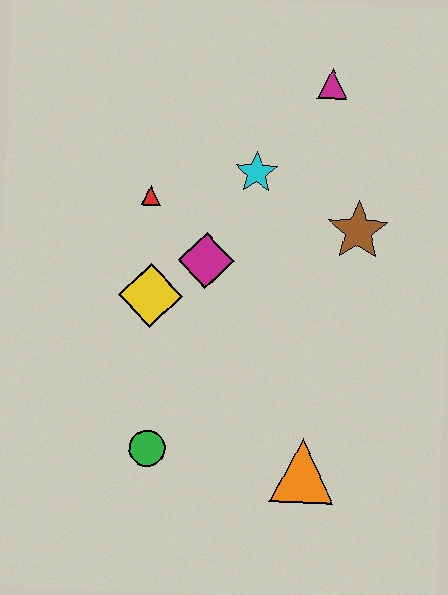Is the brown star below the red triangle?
Yes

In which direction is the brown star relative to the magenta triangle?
The brown star is below the magenta triangle.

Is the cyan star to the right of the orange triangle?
No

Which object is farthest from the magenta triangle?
The green circle is farthest from the magenta triangle.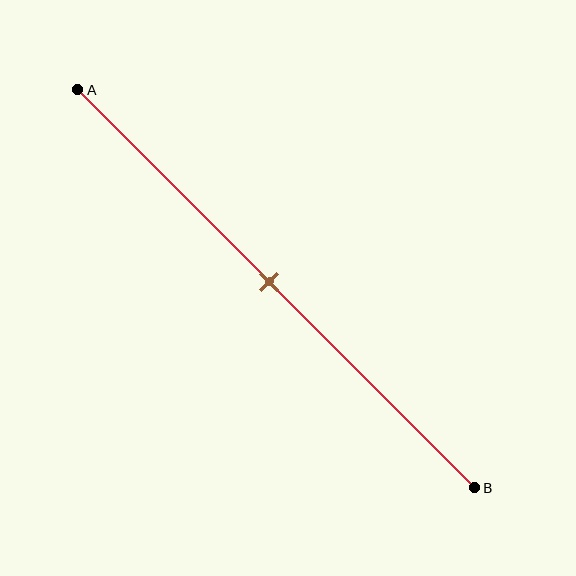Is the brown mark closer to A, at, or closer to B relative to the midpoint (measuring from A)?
The brown mark is approximately at the midpoint of segment AB.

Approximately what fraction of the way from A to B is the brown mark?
The brown mark is approximately 50% of the way from A to B.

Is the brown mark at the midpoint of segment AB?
Yes, the mark is approximately at the midpoint.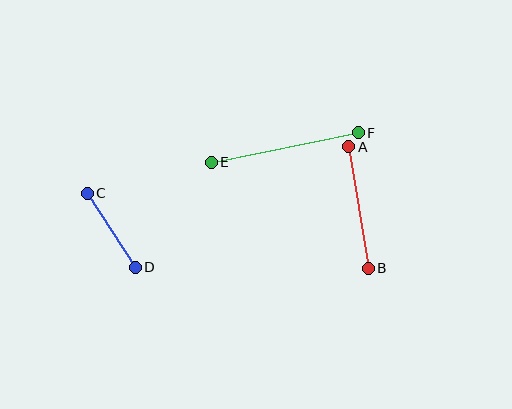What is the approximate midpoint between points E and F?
The midpoint is at approximately (285, 147) pixels.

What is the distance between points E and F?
The distance is approximately 150 pixels.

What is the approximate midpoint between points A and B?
The midpoint is at approximately (359, 207) pixels.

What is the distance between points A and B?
The distance is approximately 123 pixels.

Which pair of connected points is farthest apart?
Points E and F are farthest apart.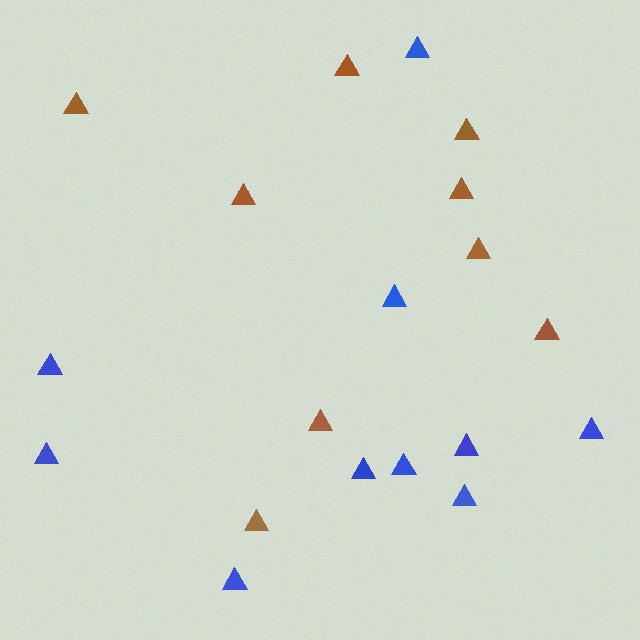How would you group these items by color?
There are 2 groups: one group of brown triangles (9) and one group of blue triangles (10).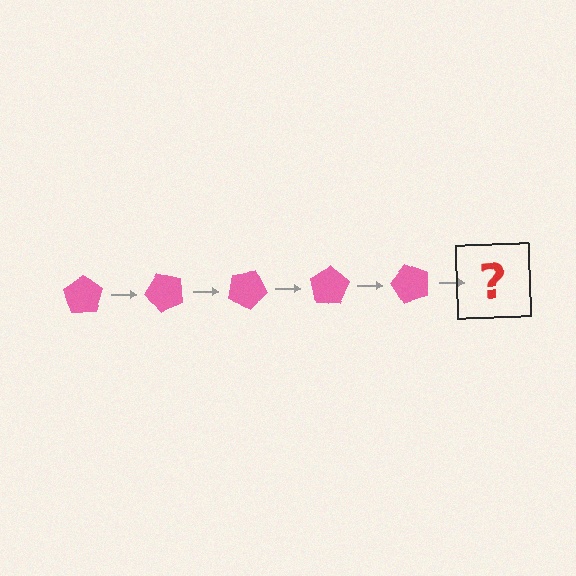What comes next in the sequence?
The next element should be a pink pentagon rotated 250 degrees.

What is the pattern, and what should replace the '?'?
The pattern is that the pentagon rotates 50 degrees each step. The '?' should be a pink pentagon rotated 250 degrees.